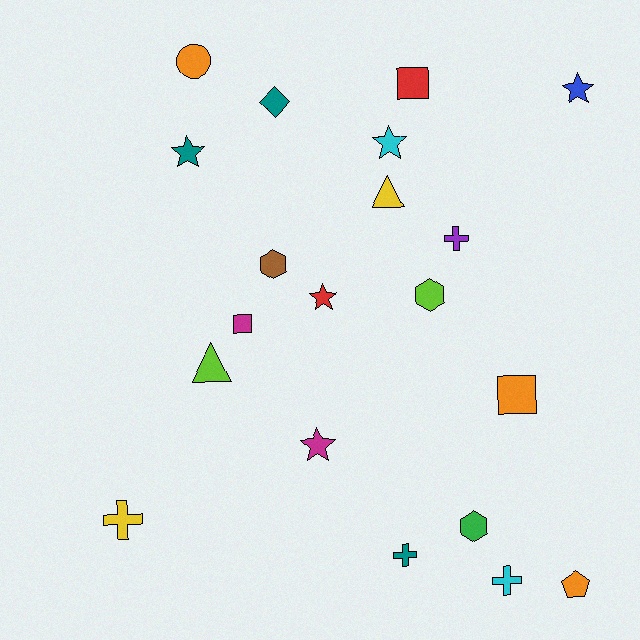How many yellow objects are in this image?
There are 2 yellow objects.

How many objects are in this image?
There are 20 objects.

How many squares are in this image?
There are 3 squares.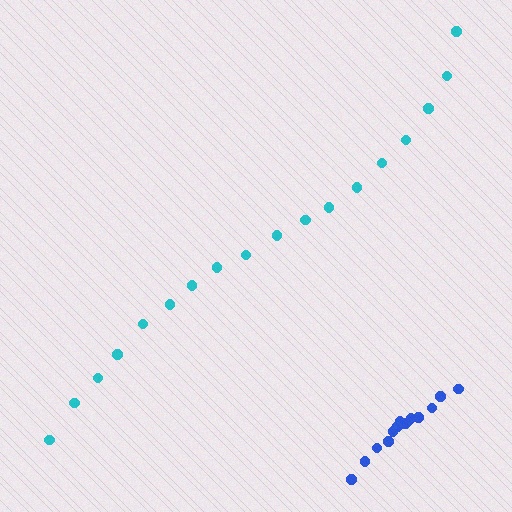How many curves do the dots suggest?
There are 2 distinct paths.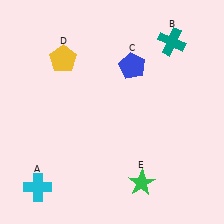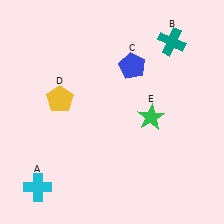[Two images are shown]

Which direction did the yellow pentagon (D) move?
The yellow pentagon (D) moved down.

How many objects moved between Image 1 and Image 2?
2 objects moved between the two images.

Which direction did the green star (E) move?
The green star (E) moved up.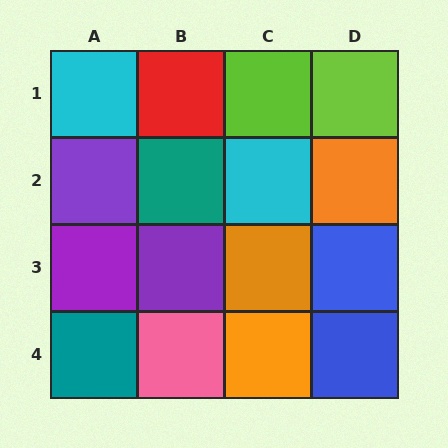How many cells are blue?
2 cells are blue.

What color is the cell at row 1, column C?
Lime.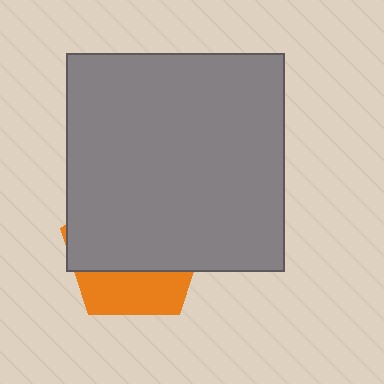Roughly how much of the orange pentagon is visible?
A small part of it is visible (roughly 33%).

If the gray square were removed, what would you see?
You would see the complete orange pentagon.